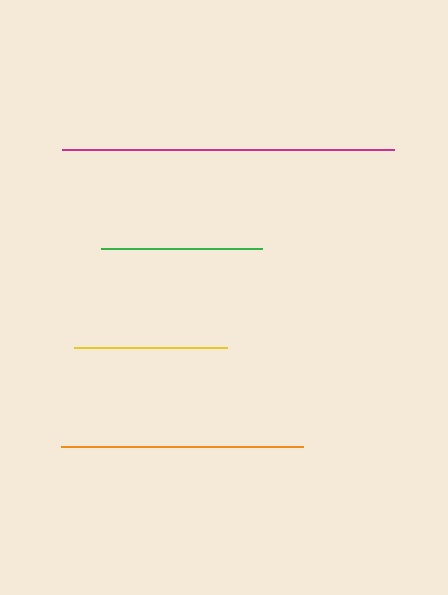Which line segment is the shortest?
The yellow line is the shortest at approximately 152 pixels.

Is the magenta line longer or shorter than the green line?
The magenta line is longer than the green line.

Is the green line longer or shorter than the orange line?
The orange line is longer than the green line.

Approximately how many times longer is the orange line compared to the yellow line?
The orange line is approximately 1.6 times the length of the yellow line.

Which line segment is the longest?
The magenta line is the longest at approximately 331 pixels.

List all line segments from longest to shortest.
From longest to shortest: magenta, orange, green, yellow.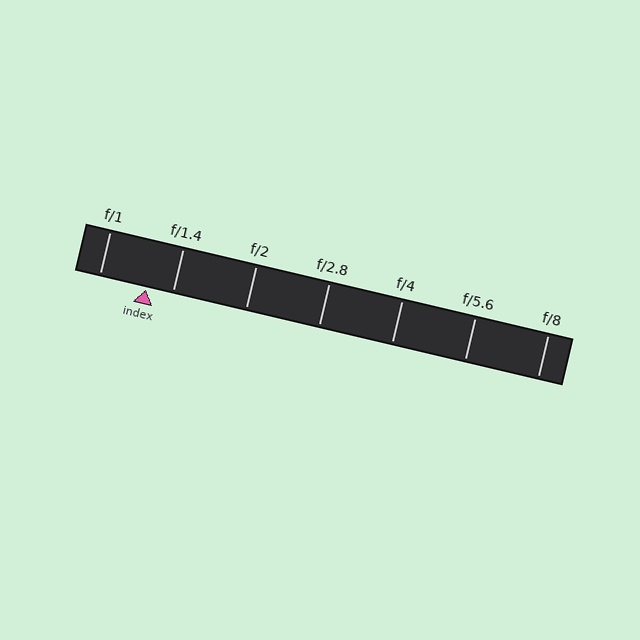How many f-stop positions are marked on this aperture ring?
There are 7 f-stop positions marked.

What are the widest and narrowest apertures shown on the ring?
The widest aperture shown is f/1 and the narrowest is f/8.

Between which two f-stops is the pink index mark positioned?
The index mark is between f/1 and f/1.4.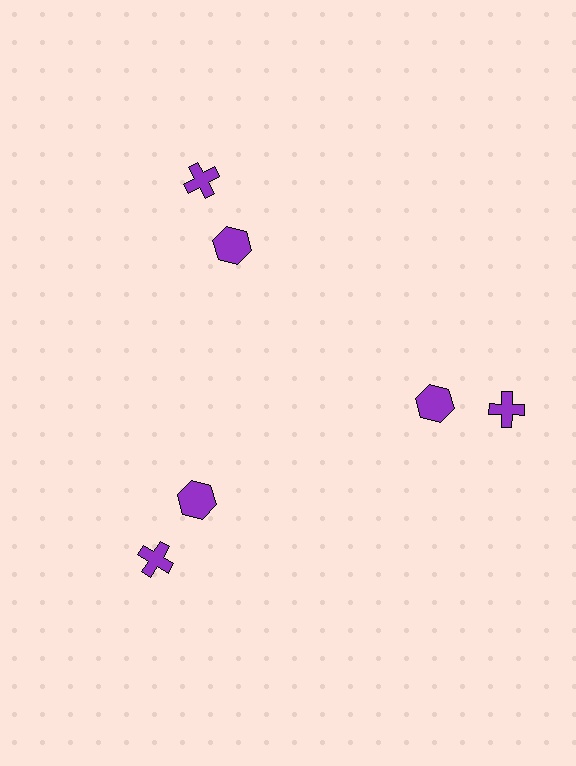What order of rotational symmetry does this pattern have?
This pattern has 3-fold rotational symmetry.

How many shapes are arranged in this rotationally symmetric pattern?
There are 6 shapes, arranged in 3 groups of 2.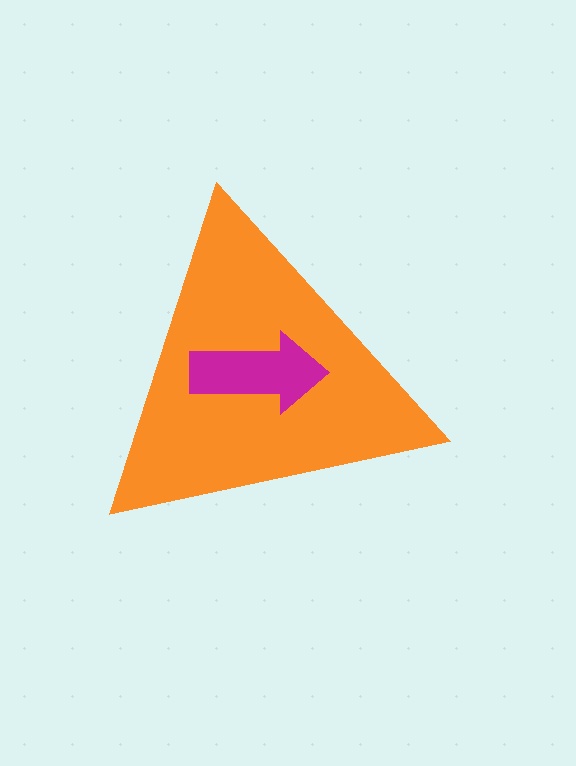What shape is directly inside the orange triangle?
The magenta arrow.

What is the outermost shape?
The orange triangle.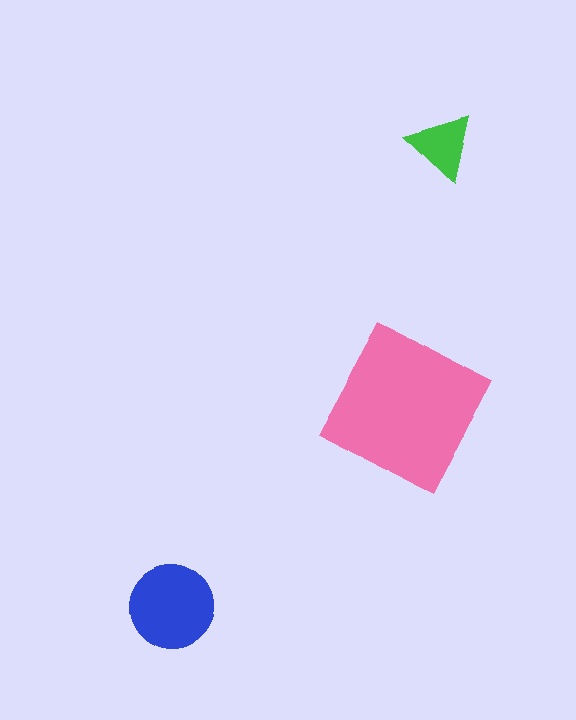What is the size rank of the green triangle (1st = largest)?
3rd.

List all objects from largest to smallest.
The pink square, the blue circle, the green triangle.